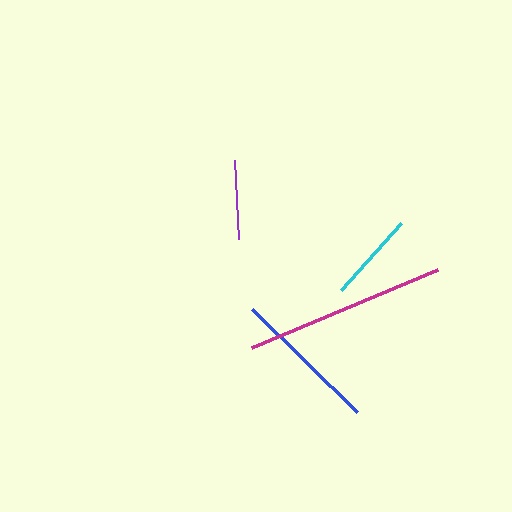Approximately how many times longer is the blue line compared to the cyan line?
The blue line is approximately 1.6 times the length of the cyan line.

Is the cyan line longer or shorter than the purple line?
The cyan line is longer than the purple line.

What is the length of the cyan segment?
The cyan segment is approximately 90 pixels long.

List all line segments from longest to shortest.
From longest to shortest: magenta, blue, cyan, purple.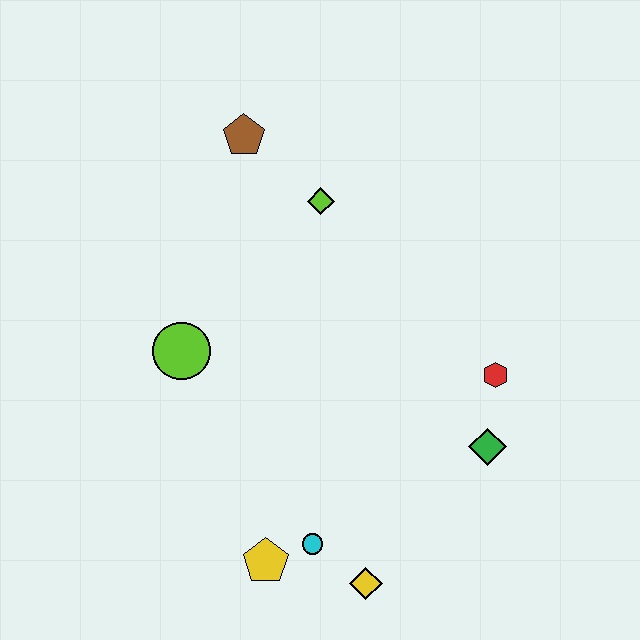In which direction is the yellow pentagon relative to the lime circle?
The yellow pentagon is below the lime circle.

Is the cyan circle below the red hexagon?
Yes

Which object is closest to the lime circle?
The lime diamond is closest to the lime circle.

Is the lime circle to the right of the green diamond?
No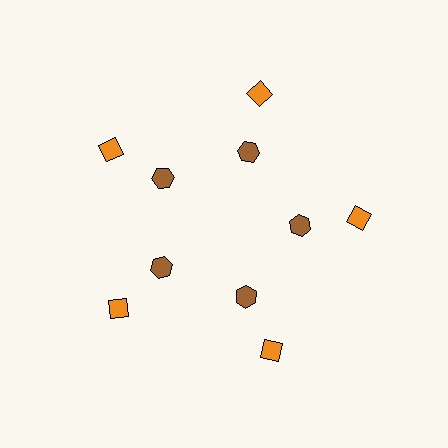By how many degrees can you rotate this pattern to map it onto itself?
The pattern maps onto itself every 72 degrees of rotation.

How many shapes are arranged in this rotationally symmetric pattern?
There are 10 shapes, arranged in 5 groups of 2.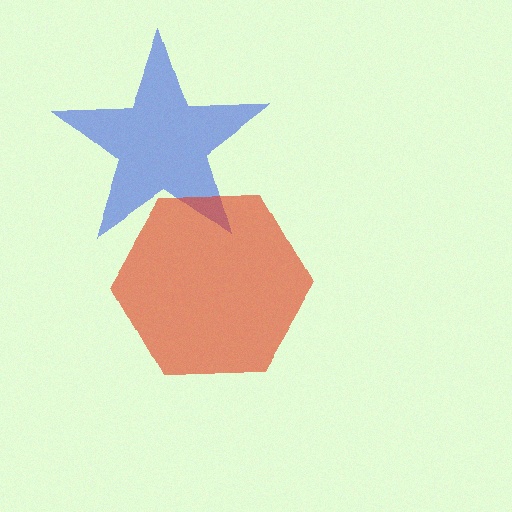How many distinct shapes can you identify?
There are 2 distinct shapes: a blue star, a red hexagon.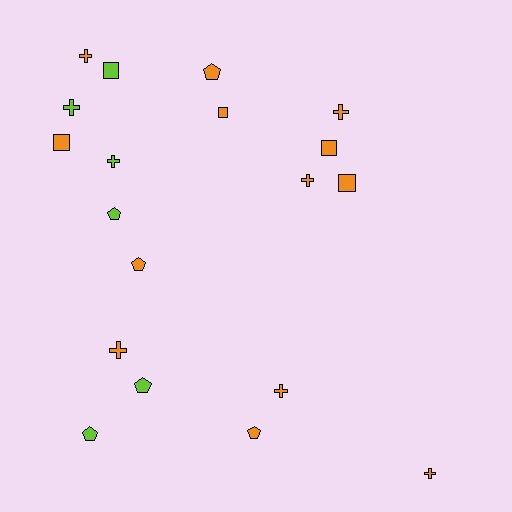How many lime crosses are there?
There are 2 lime crosses.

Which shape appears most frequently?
Cross, with 8 objects.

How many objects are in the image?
There are 19 objects.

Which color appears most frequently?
Orange, with 13 objects.